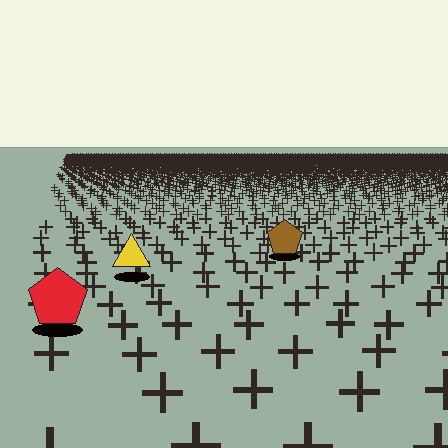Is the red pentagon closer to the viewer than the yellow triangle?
Yes. The red pentagon is closer — you can tell from the texture gradient: the ground texture is coarser near it.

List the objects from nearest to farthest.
From nearest to farthest: the red pentagon, the yellow triangle, the brown pentagon.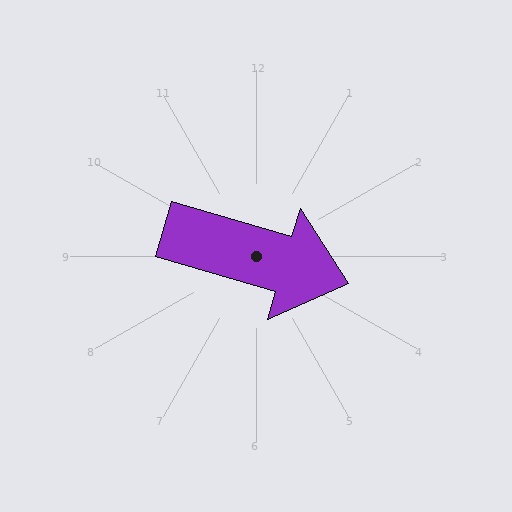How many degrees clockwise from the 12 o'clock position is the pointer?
Approximately 106 degrees.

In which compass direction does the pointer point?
East.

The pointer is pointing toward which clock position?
Roughly 4 o'clock.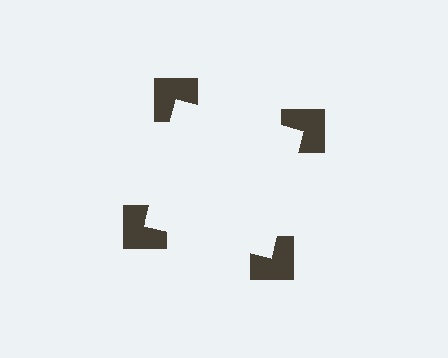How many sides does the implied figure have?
4 sides.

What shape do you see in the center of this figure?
An illusory square — its edges are inferred from the aligned wedge cuts in the notched squares, not physically drawn.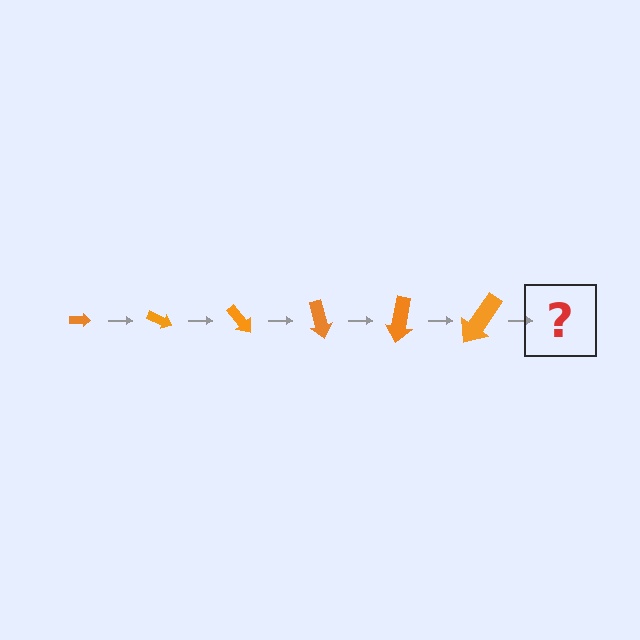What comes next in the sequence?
The next element should be an arrow, larger than the previous one and rotated 150 degrees from the start.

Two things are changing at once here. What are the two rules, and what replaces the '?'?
The two rules are that the arrow grows larger each step and it rotates 25 degrees each step. The '?' should be an arrow, larger than the previous one and rotated 150 degrees from the start.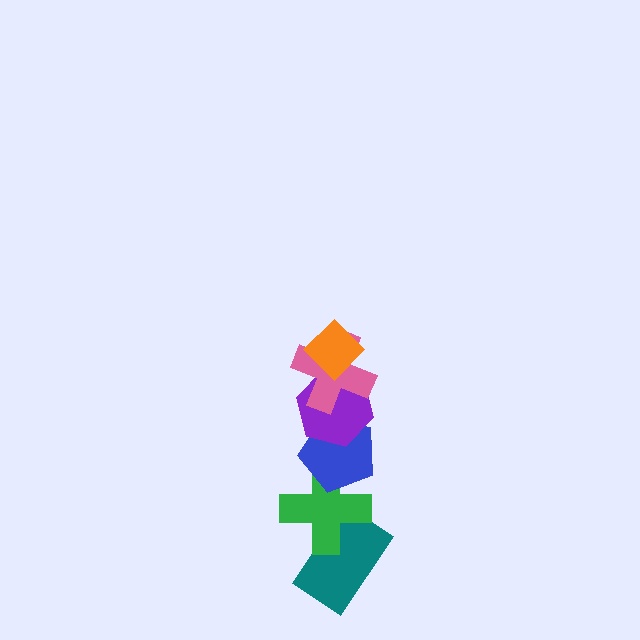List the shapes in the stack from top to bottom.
From top to bottom: the orange diamond, the pink cross, the purple hexagon, the blue pentagon, the green cross, the teal rectangle.